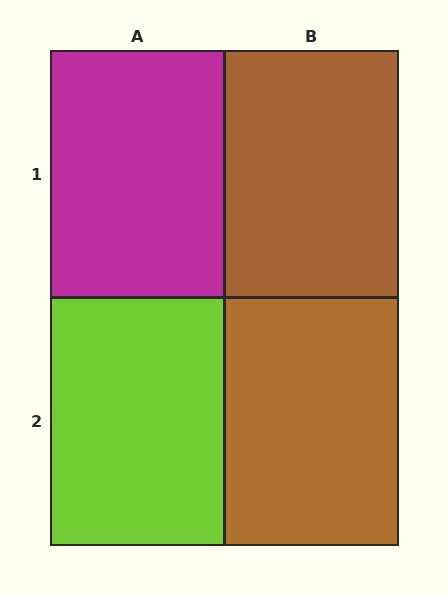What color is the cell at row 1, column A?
Magenta.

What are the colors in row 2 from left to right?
Lime, brown.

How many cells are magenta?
1 cell is magenta.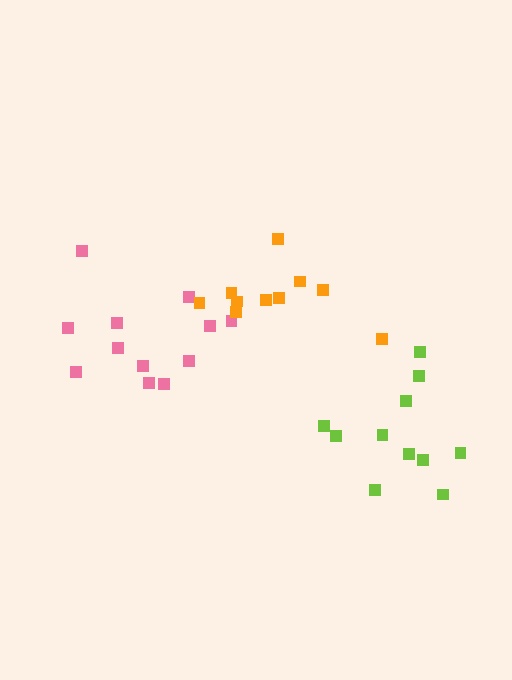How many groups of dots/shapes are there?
There are 3 groups.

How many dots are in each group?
Group 1: 12 dots, Group 2: 10 dots, Group 3: 11 dots (33 total).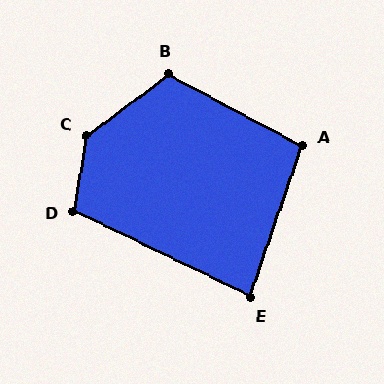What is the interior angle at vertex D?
Approximately 106 degrees (obtuse).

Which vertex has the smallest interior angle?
E, at approximately 83 degrees.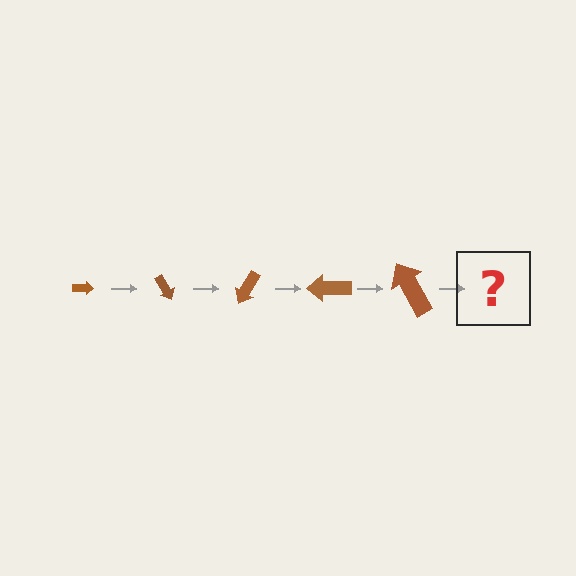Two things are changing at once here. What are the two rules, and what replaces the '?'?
The two rules are that the arrow grows larger each step and it rotates 60 degrees each step. The '?' should be an arrow, larger than the previous one and rotated 300 degrees from the start.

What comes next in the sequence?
The next element should be an arrow, larger than the previous one and rotated 300 degrees from the start.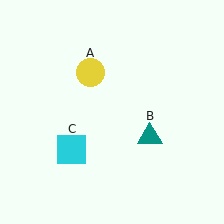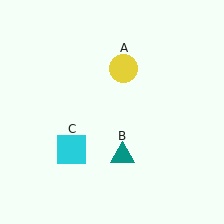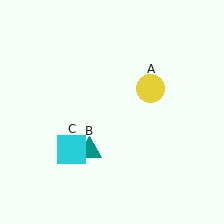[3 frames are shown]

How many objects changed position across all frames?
2 objects changed position: yellow circle (object A), teal triangle (object B).